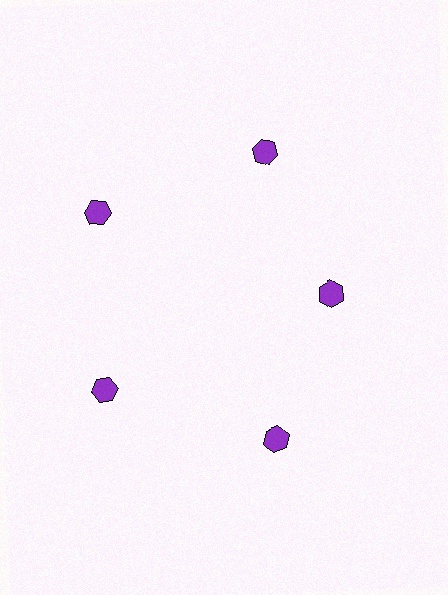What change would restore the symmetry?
The symmetry would be restored by moving it outward, back onto the ring so that all 5 hexagons sit at equal angles and equal distance from the center.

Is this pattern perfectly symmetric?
No. The 5 purple hexagons are arranged in a ring, but one element near the 3 o'clock position is pulled inward toward the center, breaking the 5-fold rotational symmetry.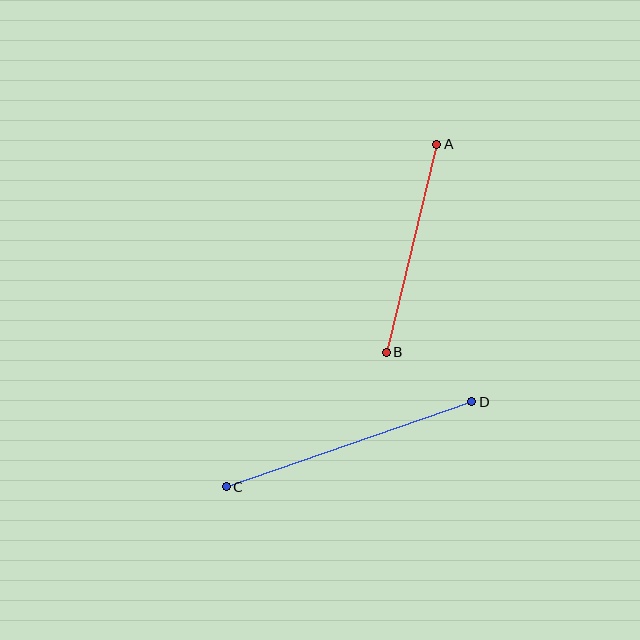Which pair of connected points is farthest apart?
Points C and D are farthest apart.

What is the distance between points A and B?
The distance is approximately 214 pixels.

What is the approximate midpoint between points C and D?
The midpoint is at approximately (349, 444) pixels.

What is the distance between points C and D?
The distance is approximately 260 pixels.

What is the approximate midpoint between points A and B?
The midpoint is at approximately (411, 248) pixels.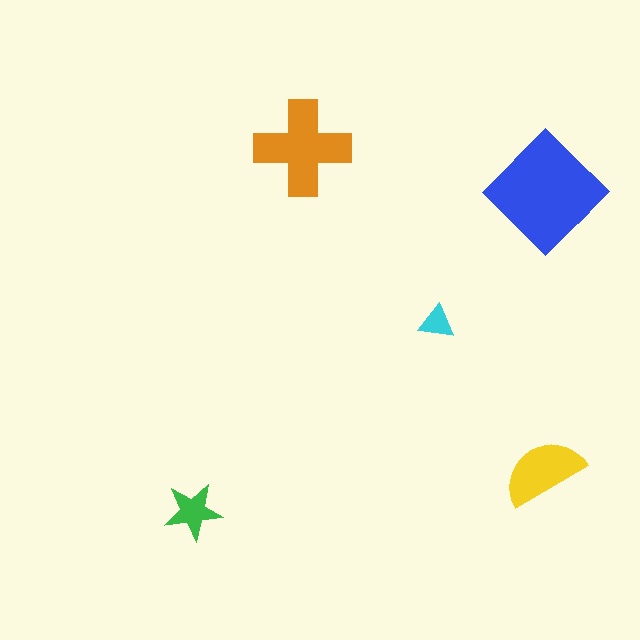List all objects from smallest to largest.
The cyan triangle, the green star, the yellow semicircle, the orange cross, the blue diamond.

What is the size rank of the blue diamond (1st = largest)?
1st.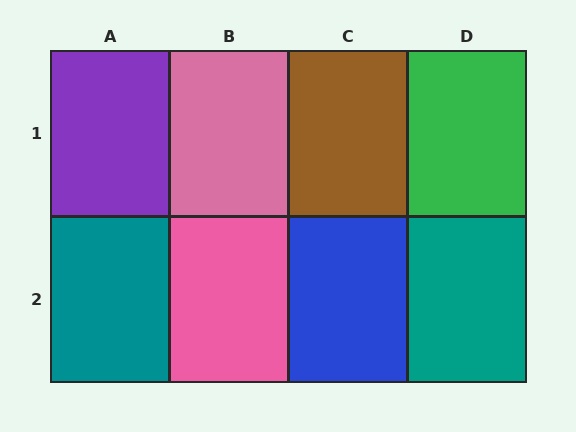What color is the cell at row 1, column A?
Purple.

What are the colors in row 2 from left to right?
Teal, pink, blue, teal.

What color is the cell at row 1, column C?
Brown.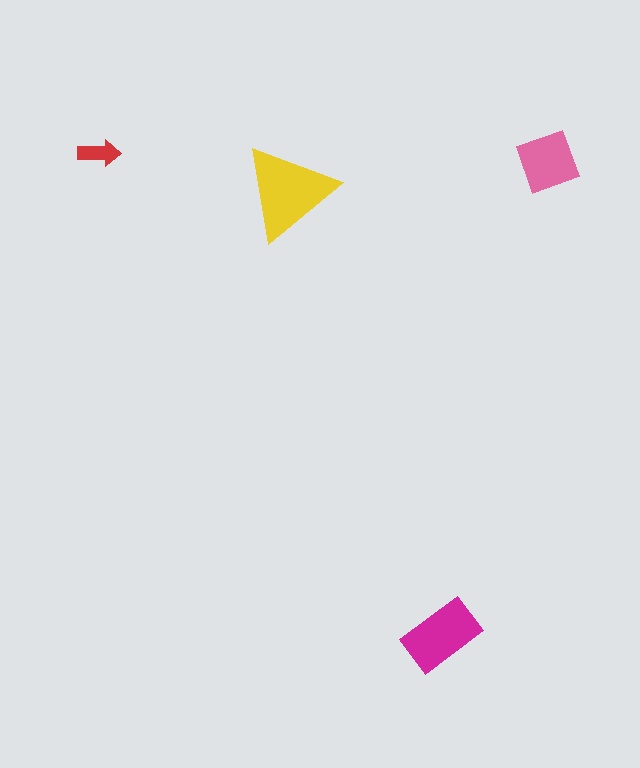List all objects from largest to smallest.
The yellow triangle, the magenta rectangle, the pink square, the red arrow.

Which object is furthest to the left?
The red arrow is leftmost.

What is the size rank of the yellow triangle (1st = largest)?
1st.